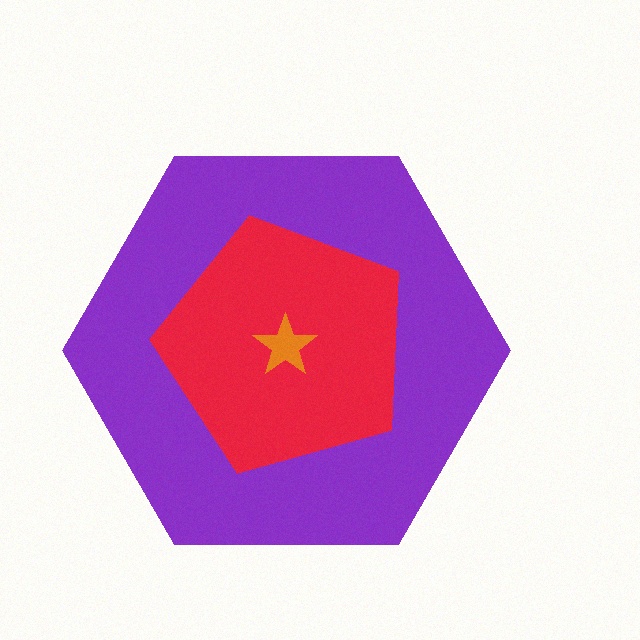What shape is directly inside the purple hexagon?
The red pentagon.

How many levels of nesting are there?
3.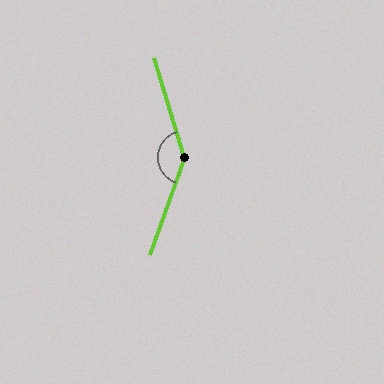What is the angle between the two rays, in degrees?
Approximately 143 degrees.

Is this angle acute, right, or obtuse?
It is obtuse.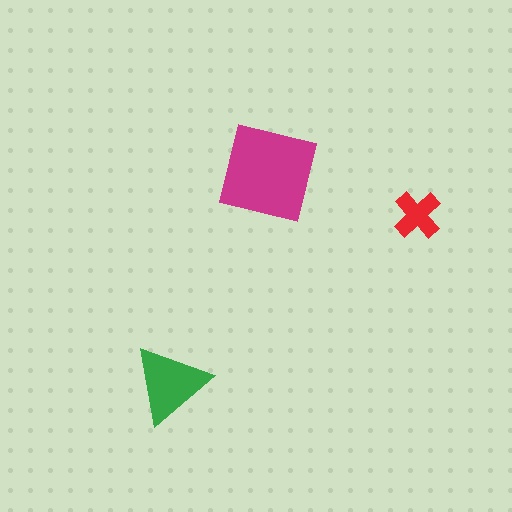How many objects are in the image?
There are 3 objects in the image.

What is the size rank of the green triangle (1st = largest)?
2nd.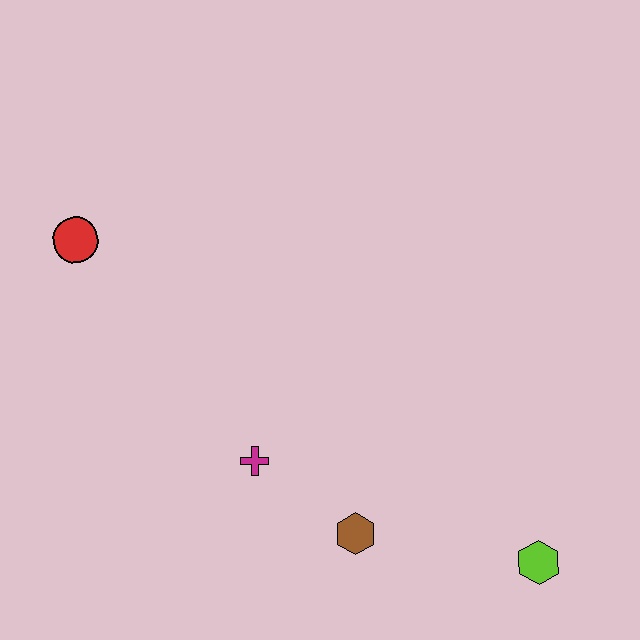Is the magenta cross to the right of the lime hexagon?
No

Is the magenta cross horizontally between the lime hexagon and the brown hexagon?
No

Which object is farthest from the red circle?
The lime hexagon is farthest from the red circle.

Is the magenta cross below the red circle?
Yes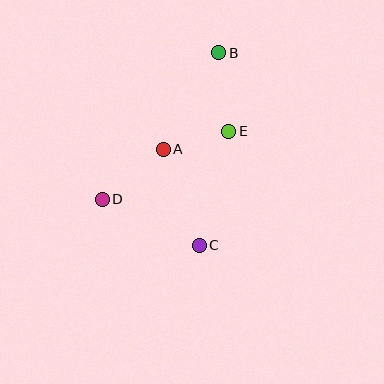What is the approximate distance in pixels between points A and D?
The distance between A and D is approximately 79 pixels.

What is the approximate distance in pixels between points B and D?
The distance between B and D is approximately 187 pixels.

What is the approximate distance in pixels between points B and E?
The distance between B and E is approximately 79 pixels.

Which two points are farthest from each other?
Points B and C are farthest from each other.